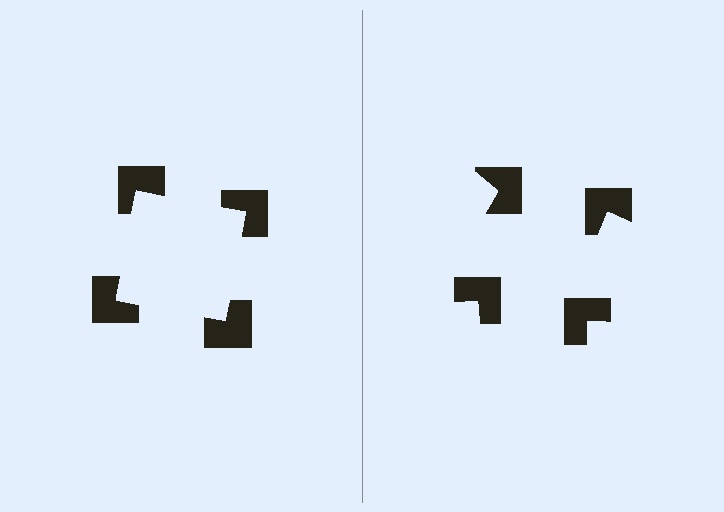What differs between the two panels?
The notched squares are positioned identically on both sides; only the wedge orientations differ. On the left they align to a square; on the right they are misaligned.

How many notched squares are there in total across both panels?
8 — 4 on each side.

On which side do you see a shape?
An illusory square appears on the left side. On the right side the wedge cuts are rotated, so no coherent shape forms.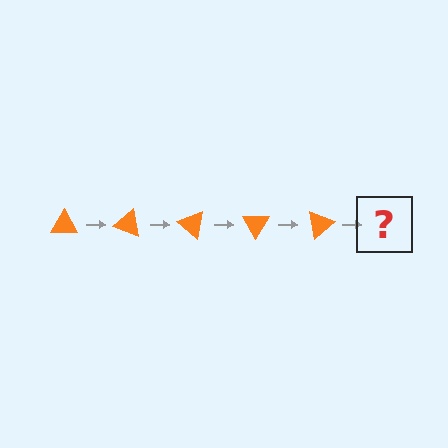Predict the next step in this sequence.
The next step is an orange triangle rotated 100 degrees.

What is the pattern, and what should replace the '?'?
The pattern is that the triangle rotates 20 degrees each step. The '?' should be an orange triangle rotated 100 degrees.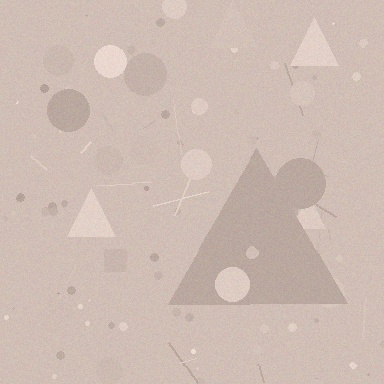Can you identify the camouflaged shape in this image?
The camouflaged shape is a triangle.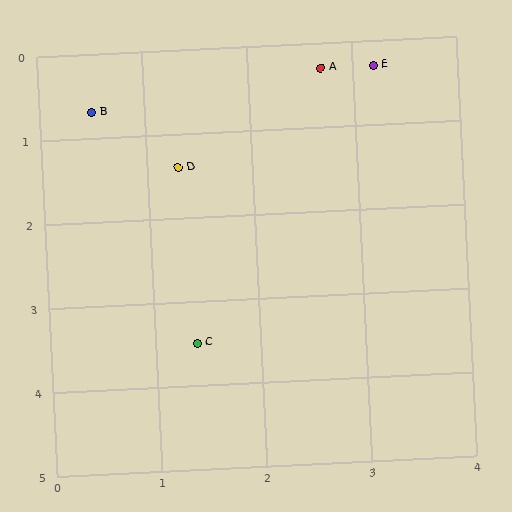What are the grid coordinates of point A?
Point A is at approximately (2.7, 0.3).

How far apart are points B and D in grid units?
Points B and D are about 1.1 grid units apart.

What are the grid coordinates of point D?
Point D is at approximately (1.3, 1.4).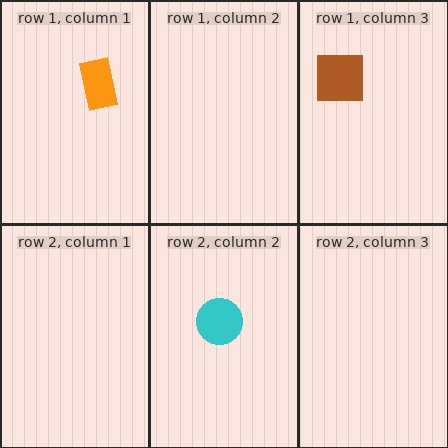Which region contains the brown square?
The row 1, column 3 region.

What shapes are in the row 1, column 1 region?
The orange rectangle.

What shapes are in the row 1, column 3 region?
The brown square.